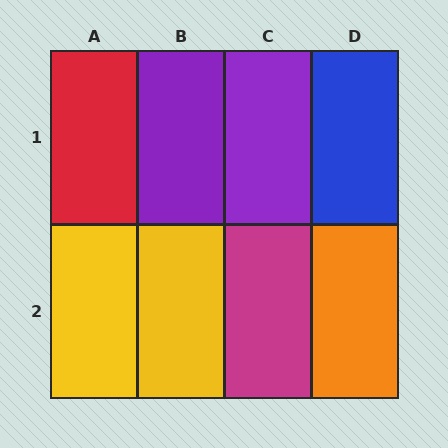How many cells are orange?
1 cell is orange.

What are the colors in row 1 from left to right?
Red, purple, purple, blue.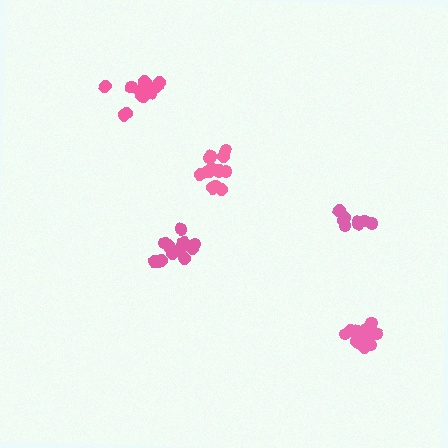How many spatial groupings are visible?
There are 5 spatial groupings.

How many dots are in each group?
Group 1: 8 dots, Group 2: 13 dots, Group 3: 14 dots, Group 4: 14 dots, Group 5: 13 dots (62 total).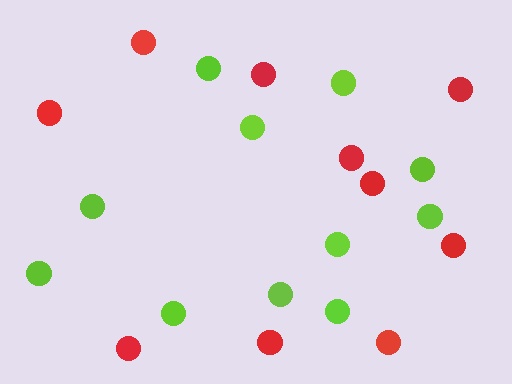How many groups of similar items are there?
There are 2 groups: one group of lime circles (11) and one group of red circles (10).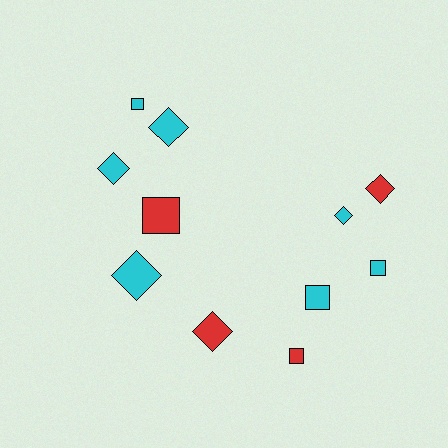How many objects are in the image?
There are 11 objects.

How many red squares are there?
There are 2 red squares.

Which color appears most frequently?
Cyan, with 7 objects.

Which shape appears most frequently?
Diamond, with 6 objects.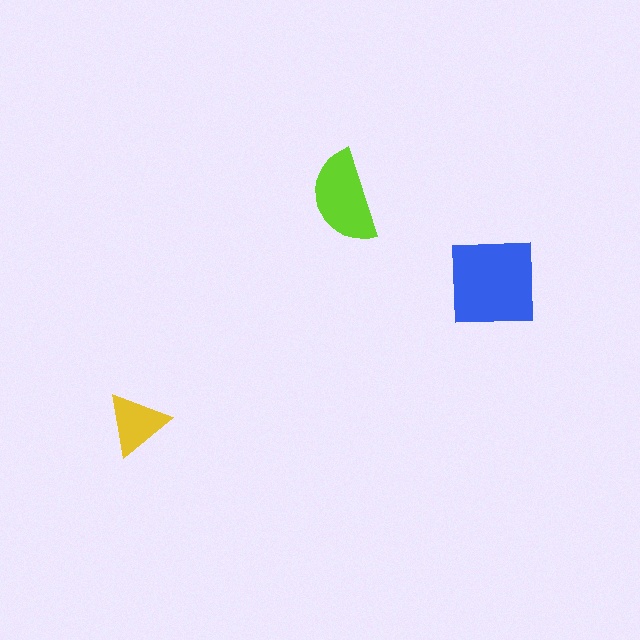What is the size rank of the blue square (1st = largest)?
1st.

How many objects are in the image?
There are 3 objects in the image.